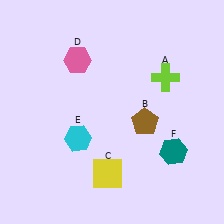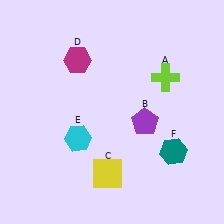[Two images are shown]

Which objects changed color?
B changed from brown to purple. D changed from pink to magenta.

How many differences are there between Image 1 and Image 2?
There are 2 differences between the two images.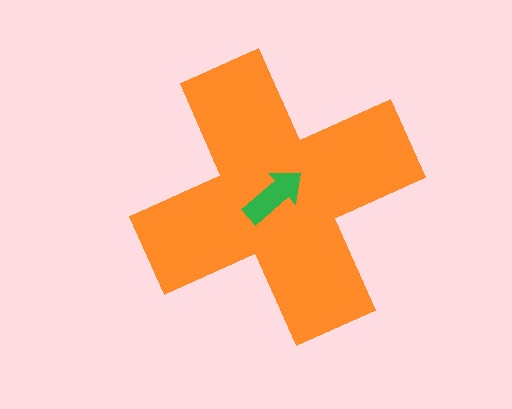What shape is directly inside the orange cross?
The green arrow.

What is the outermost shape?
The orange cross.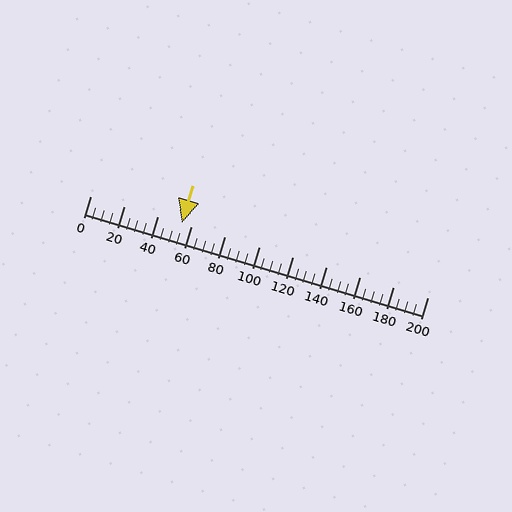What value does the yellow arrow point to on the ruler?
The yellow arrow points to approximately 54.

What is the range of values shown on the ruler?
The ruler shows values from 0 to 200.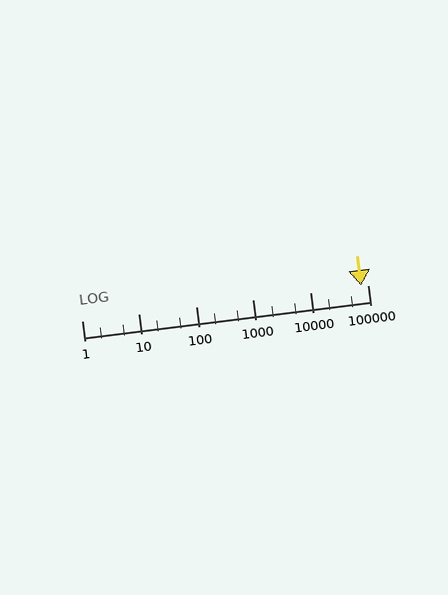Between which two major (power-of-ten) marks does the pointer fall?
The pointer is between 10000 and 100000.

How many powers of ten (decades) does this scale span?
The scale spans 5 decades, from 1 to 100000.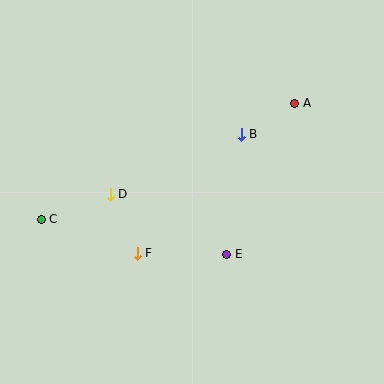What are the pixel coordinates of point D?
Point D is at (110, 194).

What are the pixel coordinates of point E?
Point E is at (227, 254).